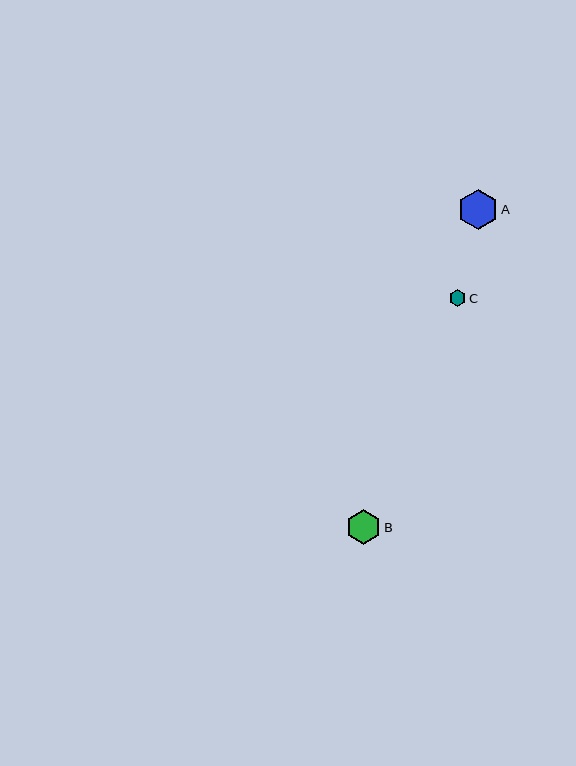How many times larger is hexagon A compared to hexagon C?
Hexagon A is approximately 2.5 times the size of hexagon C.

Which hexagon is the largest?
Hexagon A is the largest with a size of approximately 40 pixels.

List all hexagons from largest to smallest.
From largest to smallest: A, B, C.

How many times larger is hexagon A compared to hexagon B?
Hexagon A is approximately 1.2 times the size of hexagon B.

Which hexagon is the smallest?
Hexagon C is the smallest with a size of approximately 16 pixels.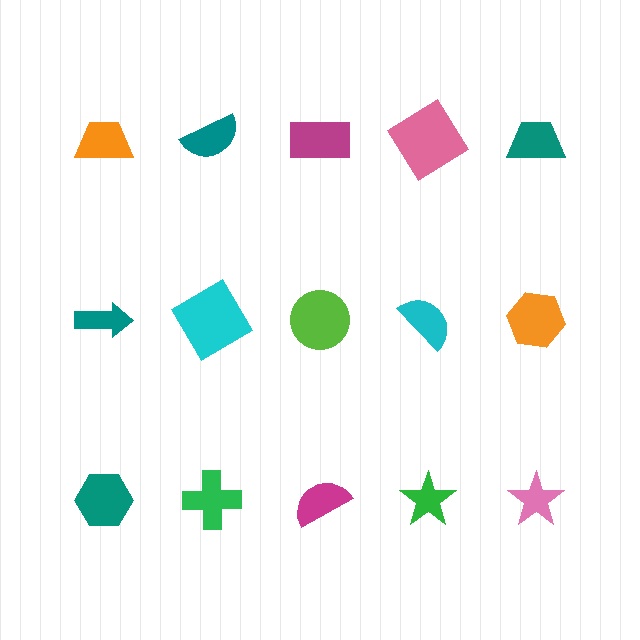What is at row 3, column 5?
A pink star.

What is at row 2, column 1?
A teal arrow.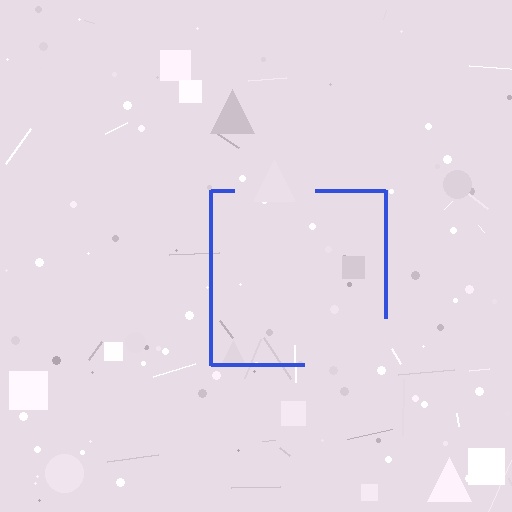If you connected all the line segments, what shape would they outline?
They would outline a square.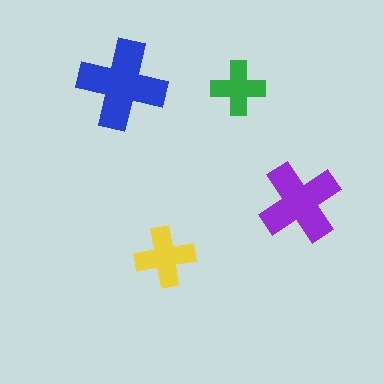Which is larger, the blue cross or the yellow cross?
The blue one.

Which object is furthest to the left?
The blue cross is leftmost.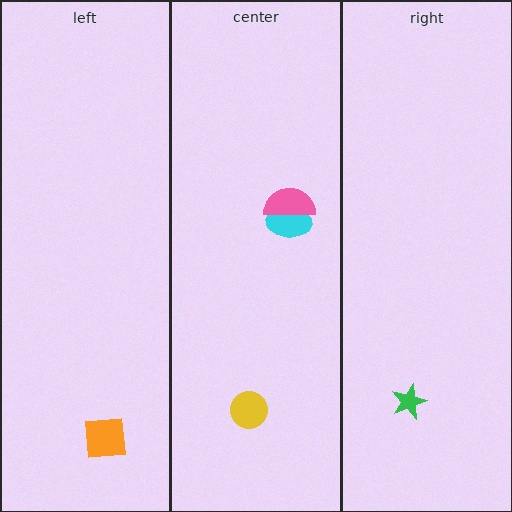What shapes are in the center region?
The yellow circle, the cyan ellipse, the pink semicircle.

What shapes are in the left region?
The orange square.